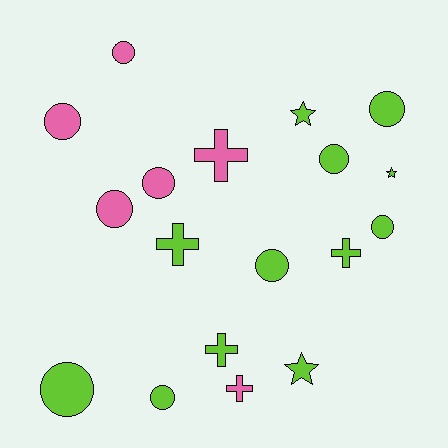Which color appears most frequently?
Lime, with 12 objects.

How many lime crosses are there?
There are 3 lime crosses.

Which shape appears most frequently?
Circle, with 10 objects.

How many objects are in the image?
There are 18 objects.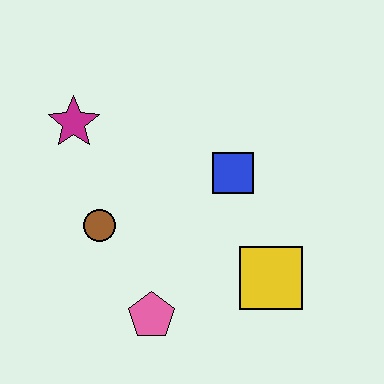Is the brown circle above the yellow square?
Yes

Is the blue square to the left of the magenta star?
No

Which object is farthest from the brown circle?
The yellow square is farthest from the brown circle.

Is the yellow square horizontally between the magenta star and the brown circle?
No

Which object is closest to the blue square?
The yellow square is closest to the blue square.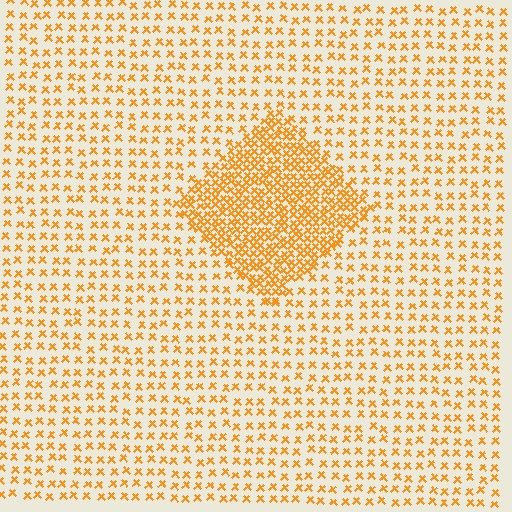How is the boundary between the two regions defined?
The boundary is defined by a change in element density (approximately 2.5x ratio). All elements are the same color, size, and shape.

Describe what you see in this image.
The image contains small orange elements arranged at two different densities. A diamond-shaped region is visible where the elements are more densely packed than the surrounding area.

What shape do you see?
I see a diamond.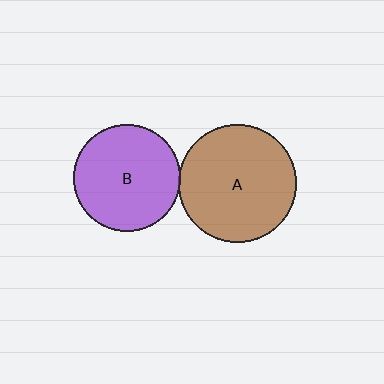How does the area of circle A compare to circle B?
Approximately 1.2 times.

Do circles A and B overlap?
Yes.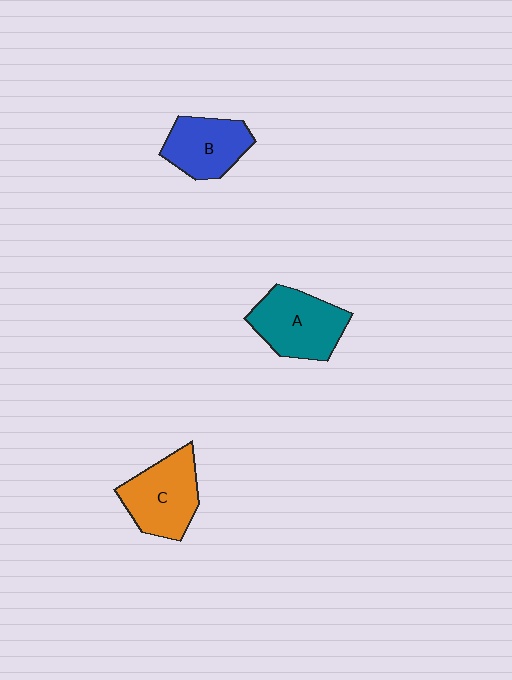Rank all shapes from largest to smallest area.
From largest to smallest: A (teal), C (orange), B (blue).